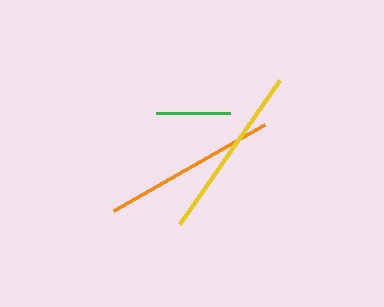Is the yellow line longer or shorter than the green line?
The yellow line is longer than the green line.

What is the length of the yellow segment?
The yellow segment is approximately 175 pixels long.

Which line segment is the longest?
The yellow line is the longest at approximately 175 pixels.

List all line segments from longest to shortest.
From longest to shortest: yellow, orange, green.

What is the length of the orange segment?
The orange segment is approximately 174 pixels long.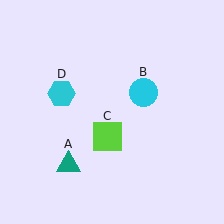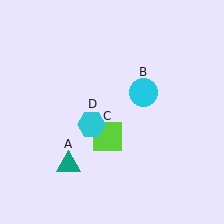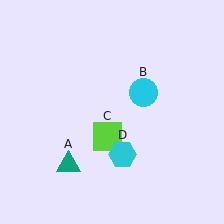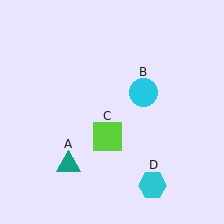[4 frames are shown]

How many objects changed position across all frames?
1 object changed position: cyan hexagon (object D).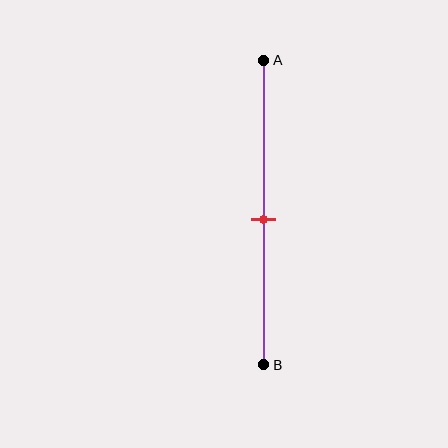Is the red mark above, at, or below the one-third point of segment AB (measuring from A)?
The red mark is below the one-third point of segment AB.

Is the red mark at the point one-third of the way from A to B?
No, the mark is at about 50% from A, not at the 33% one-third point.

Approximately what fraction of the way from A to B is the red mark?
The red mark is approximately 50% of the way from A to B.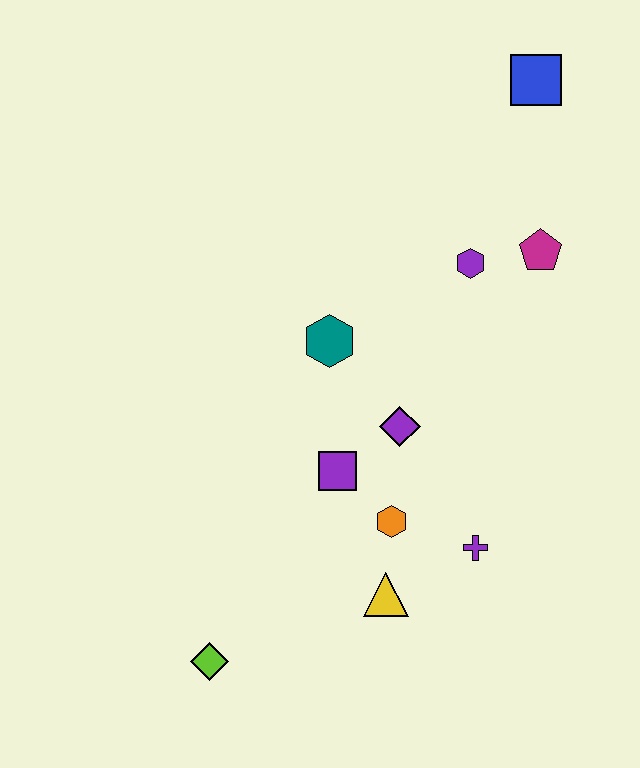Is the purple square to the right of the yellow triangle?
No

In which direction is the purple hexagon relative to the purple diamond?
The purple hexagon is above the purple diamond.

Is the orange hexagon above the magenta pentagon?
No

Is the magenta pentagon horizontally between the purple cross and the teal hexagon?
No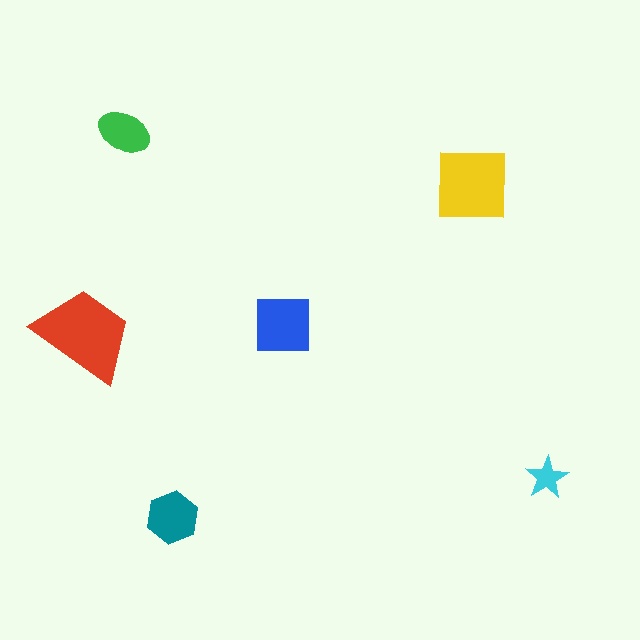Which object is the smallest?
The cyan star.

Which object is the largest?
The red trapezoid.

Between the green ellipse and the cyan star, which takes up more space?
The green ellipse.